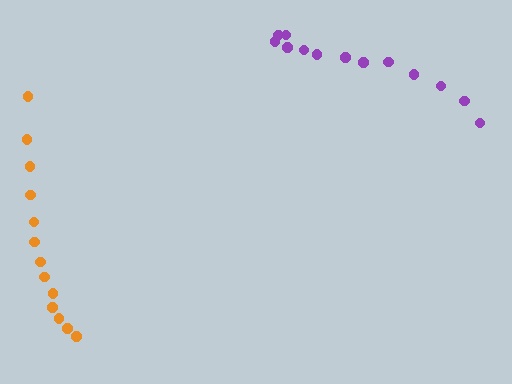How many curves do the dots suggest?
There are 2 distinct paths.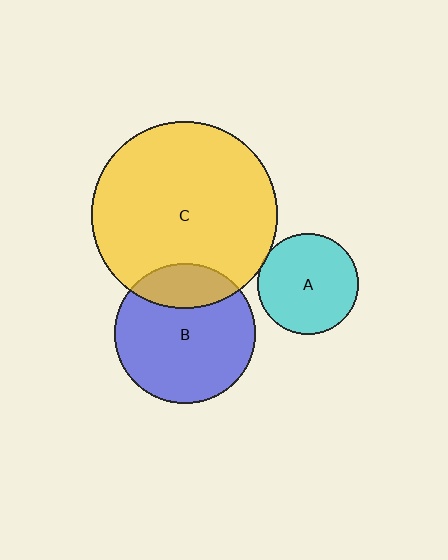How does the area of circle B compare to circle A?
Approximately 1.9 times.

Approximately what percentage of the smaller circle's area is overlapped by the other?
Approximately 20%.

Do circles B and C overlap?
Yes.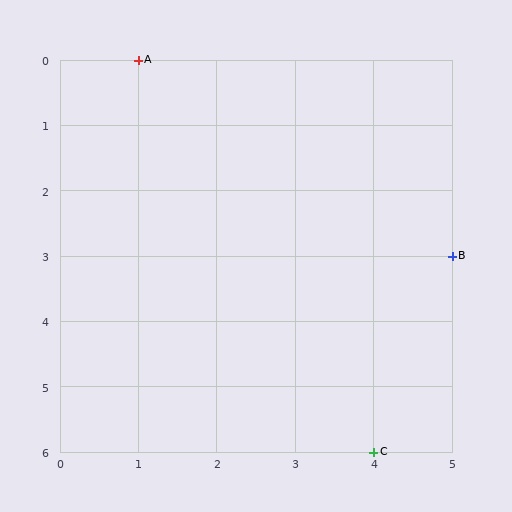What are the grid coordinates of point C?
Point C is at grid coordinates (4, 6).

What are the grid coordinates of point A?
Point A is at grid coordinates (1, 0).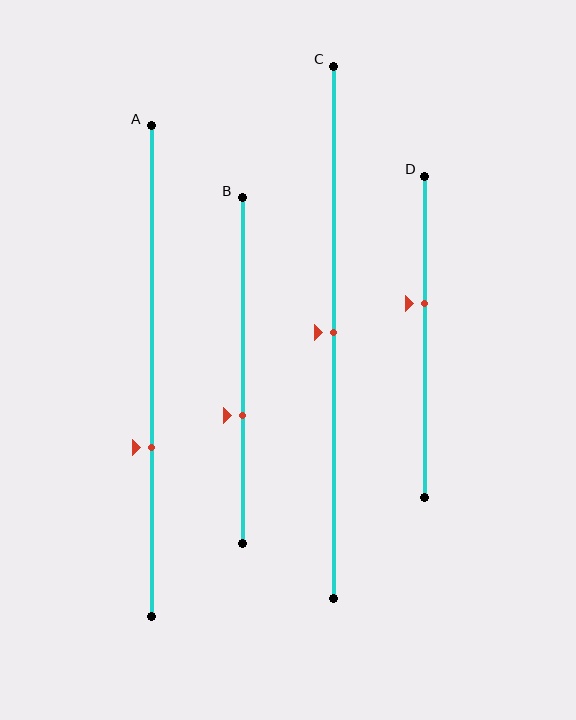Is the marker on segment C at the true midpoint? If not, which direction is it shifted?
Yes, the marker on segment C is at the true midpoint.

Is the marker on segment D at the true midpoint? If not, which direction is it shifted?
No, the marker on segment D is shifted upward by about 10% of the segment length.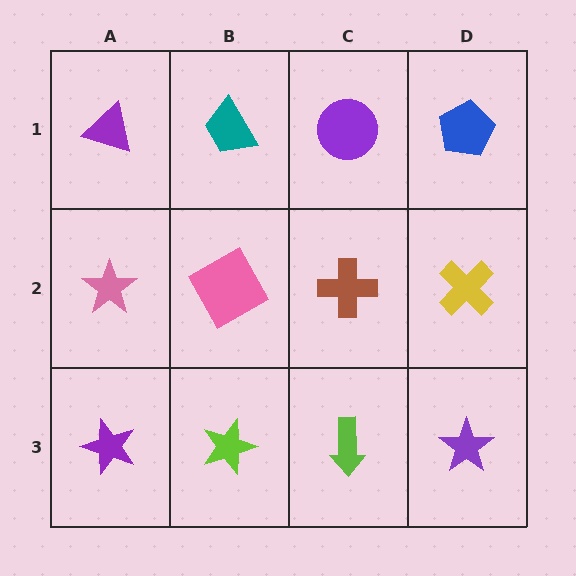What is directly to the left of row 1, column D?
A purple circle.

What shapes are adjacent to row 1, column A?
A pink star (row 2, column A), a teal trapezoid (row 1, column B).